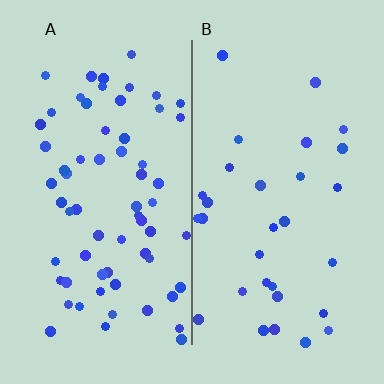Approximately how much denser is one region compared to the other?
Approximately 2.1× — region A over region B.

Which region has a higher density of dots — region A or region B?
A (the left).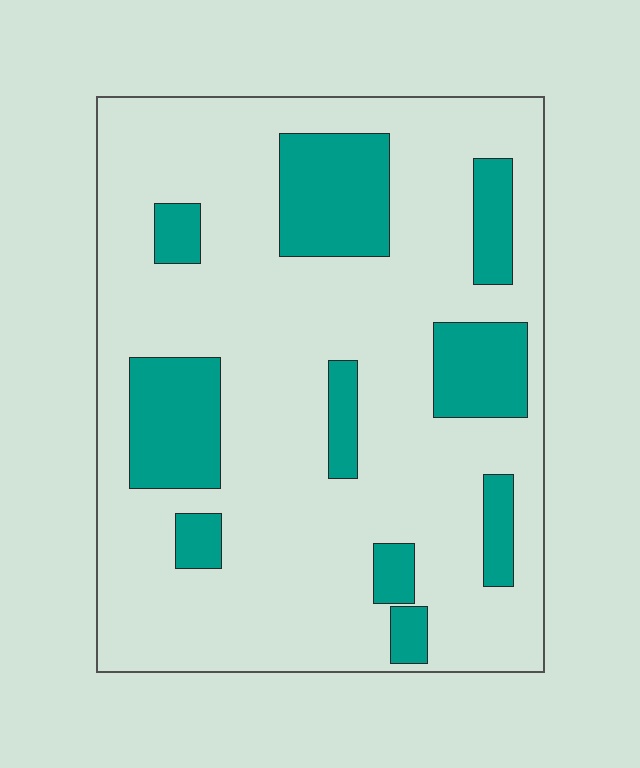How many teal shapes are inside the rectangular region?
10.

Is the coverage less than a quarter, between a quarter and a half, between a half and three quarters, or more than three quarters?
Less than a quarter.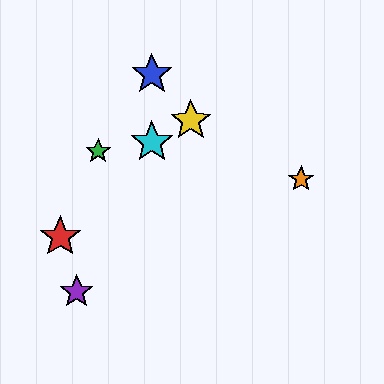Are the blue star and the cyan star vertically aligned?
Yes, both are at x≈152.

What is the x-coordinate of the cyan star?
The cyan star is at x≈152.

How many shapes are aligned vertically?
2 shapes (the blue star, the cyan star) are aligned vertically.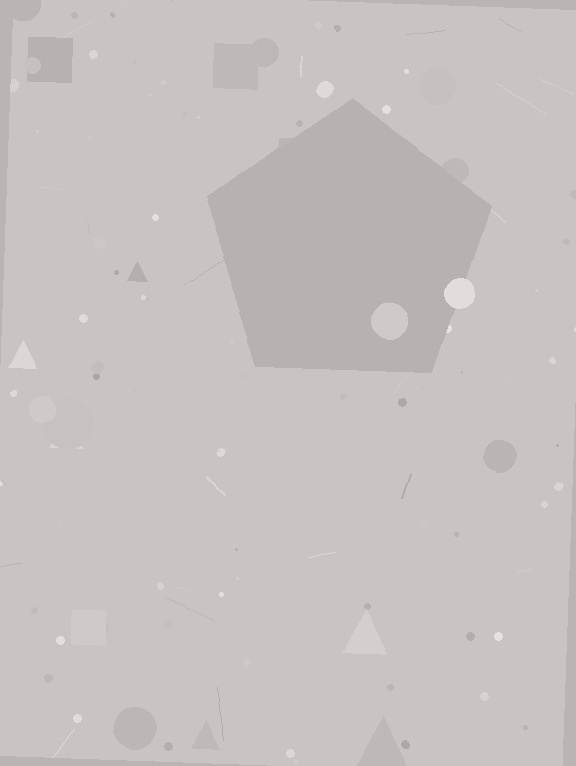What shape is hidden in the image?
A pentagon is hidden in the image.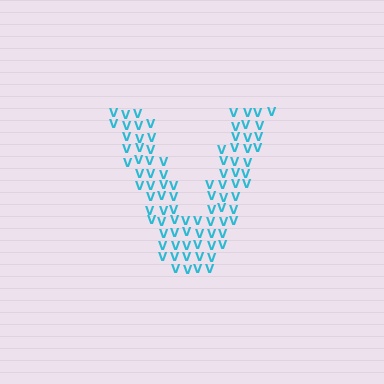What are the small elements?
The small elements are letter V's.